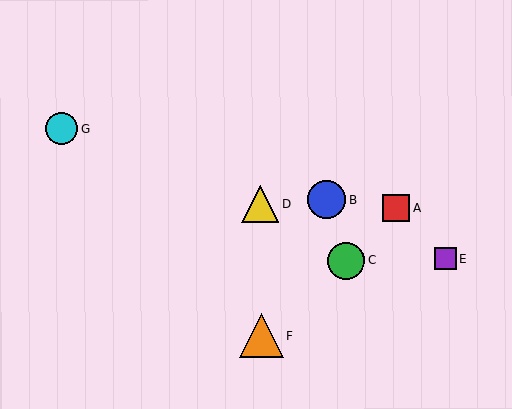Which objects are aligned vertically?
Objects D, F are aligned vertically.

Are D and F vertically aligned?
Yes, both are at x≈260.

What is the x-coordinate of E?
Object E is at x≈446.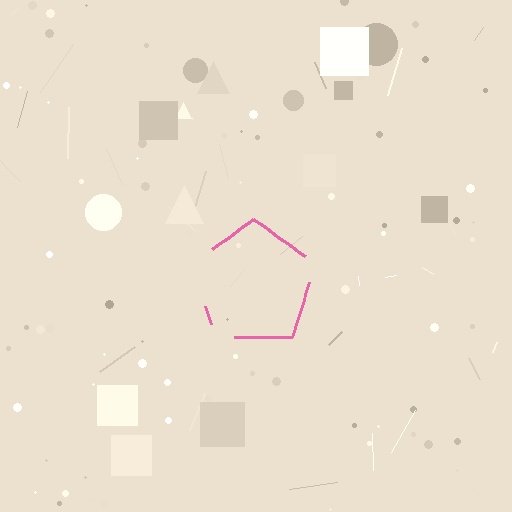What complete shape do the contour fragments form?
The contour fragments form a pentagon.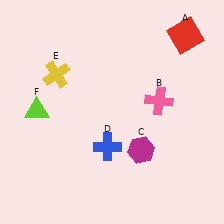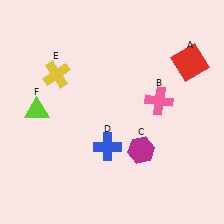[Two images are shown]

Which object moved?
The red square (A) moved down.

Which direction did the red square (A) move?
The red square (A) moved down.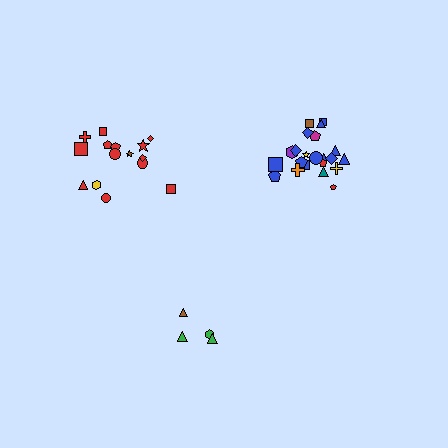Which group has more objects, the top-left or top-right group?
The top-right group.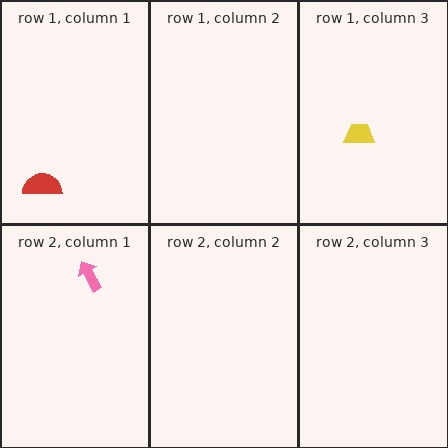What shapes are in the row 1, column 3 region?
The yellow trapezoid.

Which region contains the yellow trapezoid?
The row 1, column 3 region.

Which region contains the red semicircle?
The row 1, column 1 region.